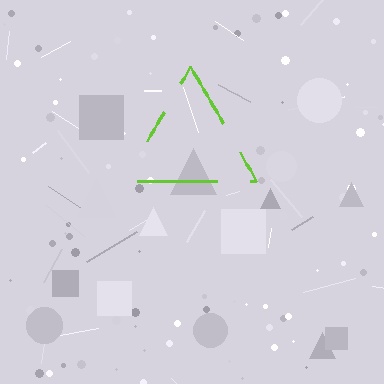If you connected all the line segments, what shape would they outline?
They would outline a triangle.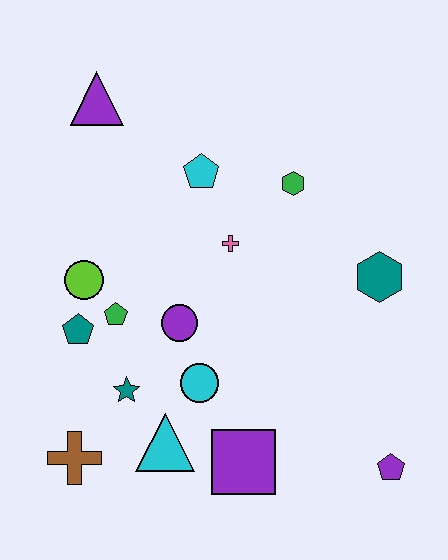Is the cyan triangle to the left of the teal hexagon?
Yes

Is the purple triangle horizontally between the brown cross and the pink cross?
Yes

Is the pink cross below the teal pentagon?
No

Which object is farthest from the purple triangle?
The purple pentagon is farthest from the purple triangle.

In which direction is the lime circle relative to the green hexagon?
The lime circle is to the left of the green hexagon.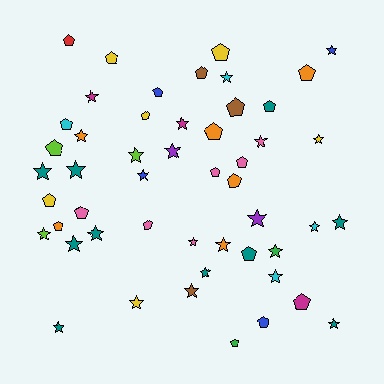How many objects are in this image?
There are 50 objects.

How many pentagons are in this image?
There are 23 pentagons.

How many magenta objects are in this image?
There are 3 magenta objects.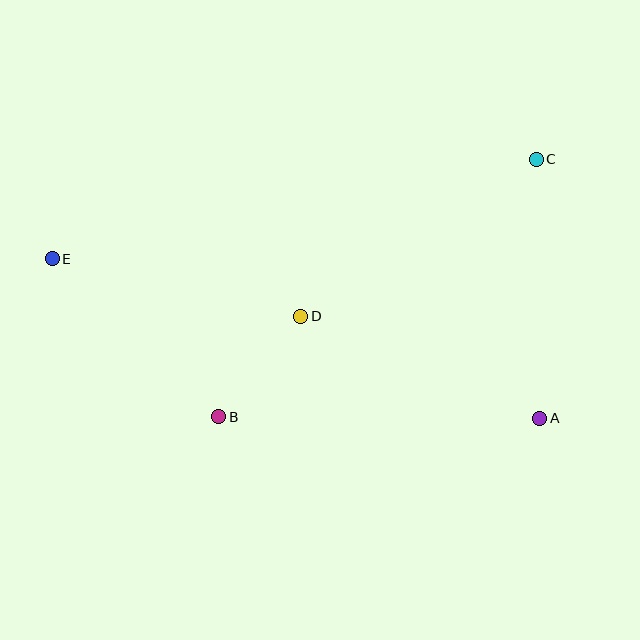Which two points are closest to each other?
Points B and D are closest to each other.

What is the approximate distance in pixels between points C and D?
The distance between C and D is approximately 283 pixels.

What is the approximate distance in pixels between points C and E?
The distance between C and E is approximately 494 pixels.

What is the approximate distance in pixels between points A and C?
The distance between A and C is approximately 259 pixels.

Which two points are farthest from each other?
Points A and E are farthest from each other.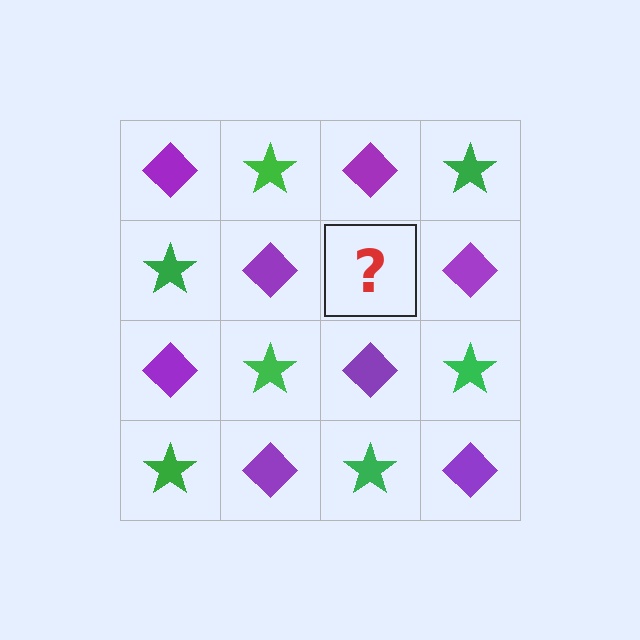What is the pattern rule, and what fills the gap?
The rule is that it alternates purple diamond and green star in a checkerboard pattern. The gap should be filled with a green star.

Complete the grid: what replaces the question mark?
The question mark should be replaced with a green star.